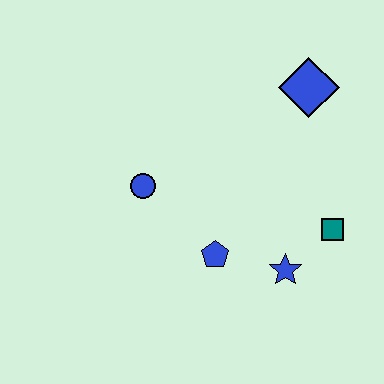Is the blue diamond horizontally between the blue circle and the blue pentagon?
No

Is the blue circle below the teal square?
No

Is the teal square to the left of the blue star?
No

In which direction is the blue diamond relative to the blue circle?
The blue diamond is to the right of the blue circle.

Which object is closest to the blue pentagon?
The blue star is closest to the blue pentagon.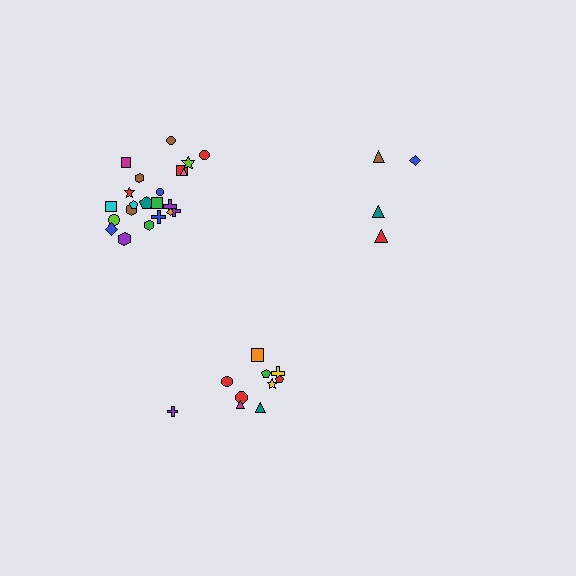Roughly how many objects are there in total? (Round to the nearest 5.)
Roughly 35 objects in total.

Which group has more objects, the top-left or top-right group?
The top-left group.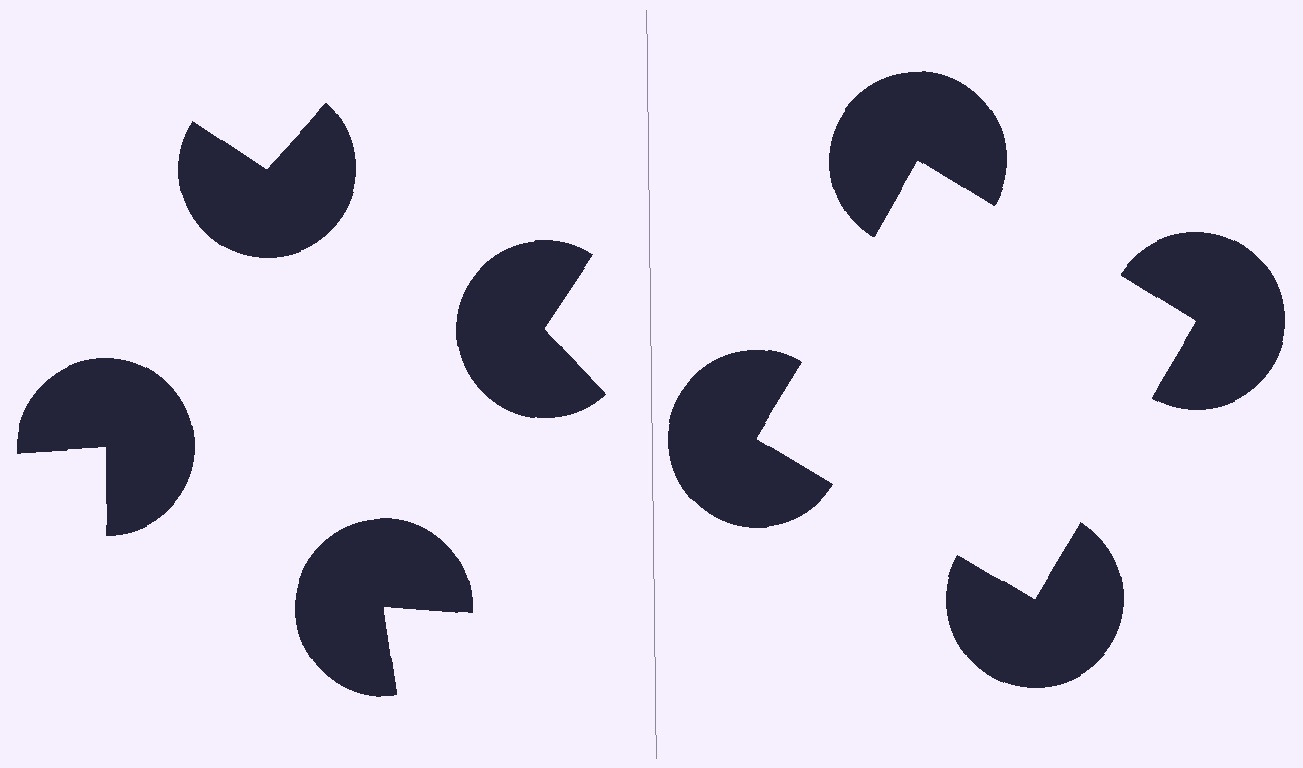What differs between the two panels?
The pac-man discs are positioned identically on both sides; only the wedge orientations differ. On the right they align to a square; on the left they are misaligned.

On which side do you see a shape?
An illusory square appears on the right side. On the left side the wedge cuts are rotated, so no coherent shape forms.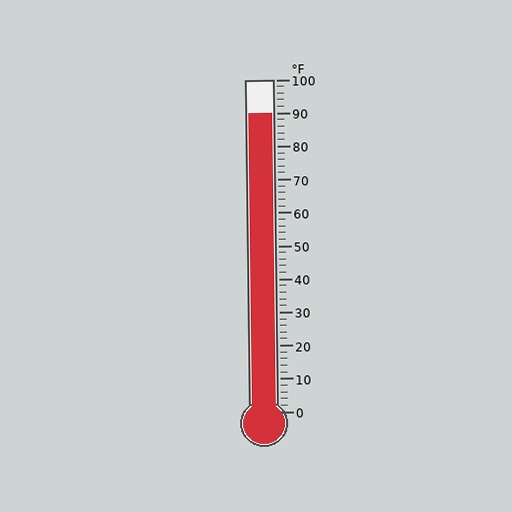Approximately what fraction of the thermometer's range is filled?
The thermometer is filled to approximately 90% of its range.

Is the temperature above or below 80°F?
The temperature is above 80°F.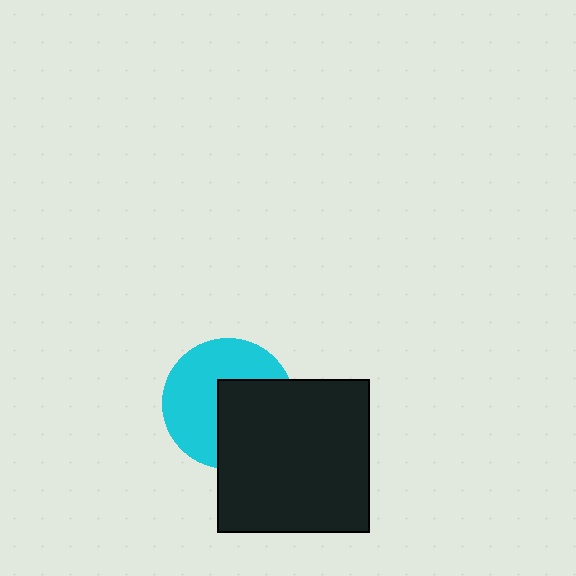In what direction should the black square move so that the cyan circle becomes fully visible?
The black square should move toward the lower-right. That is the shortest direction to clear the overlap and leave the cyan circle fully visible.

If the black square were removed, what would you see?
You would see the complete cyan circle.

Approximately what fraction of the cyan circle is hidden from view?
Roughly 43% of the cyan circle is hidden behind the black square.